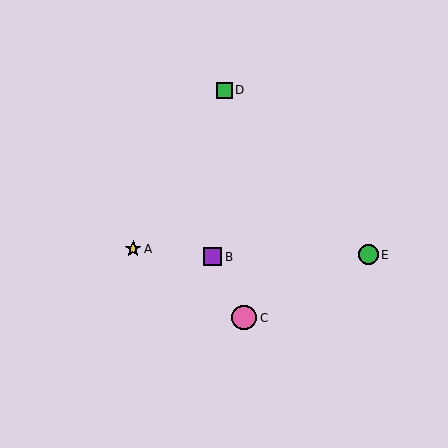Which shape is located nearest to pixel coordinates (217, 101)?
The green square (labeled D) at (224, 90) is nearest to that location.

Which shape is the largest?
The pink circle (labeled C) is the largest.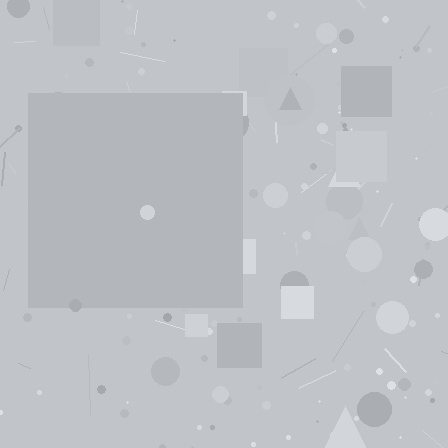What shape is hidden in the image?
A square is hidden in the image.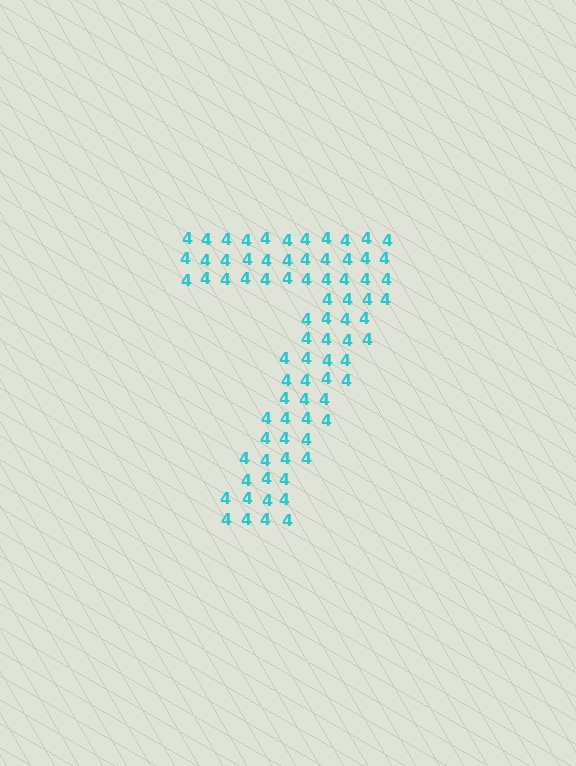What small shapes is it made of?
It is made of small digit 4's.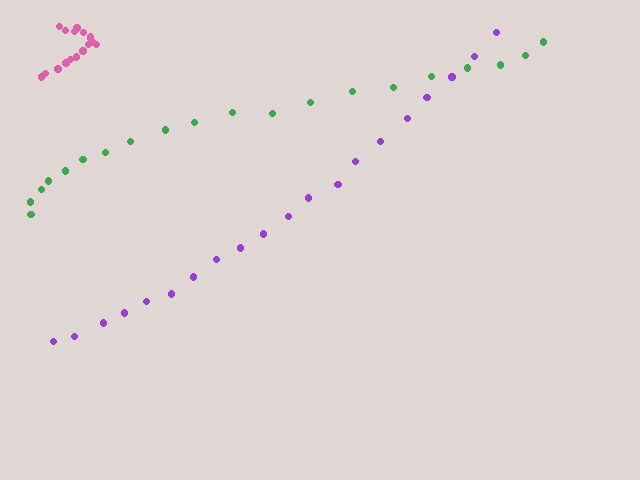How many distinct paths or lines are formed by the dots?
There are 3 distinct paths.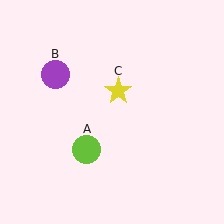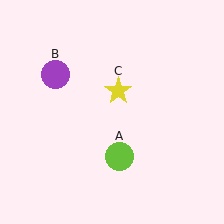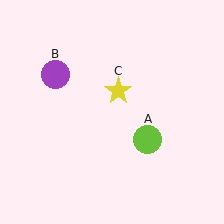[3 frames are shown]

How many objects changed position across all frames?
1 object changed position: lime circle (object A).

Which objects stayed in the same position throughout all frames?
Purple circle (object B) and yellow star (object C) remained stationary.